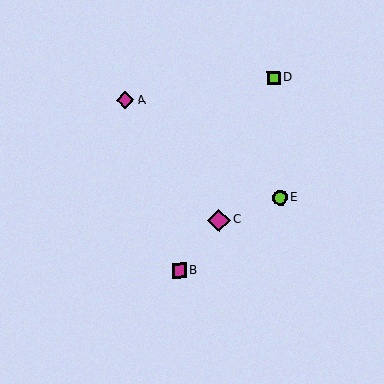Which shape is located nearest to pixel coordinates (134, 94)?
The magenta diamond (labeled A) at (125, 100) is nearest to that location.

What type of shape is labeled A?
Shape A is a magenta diamond.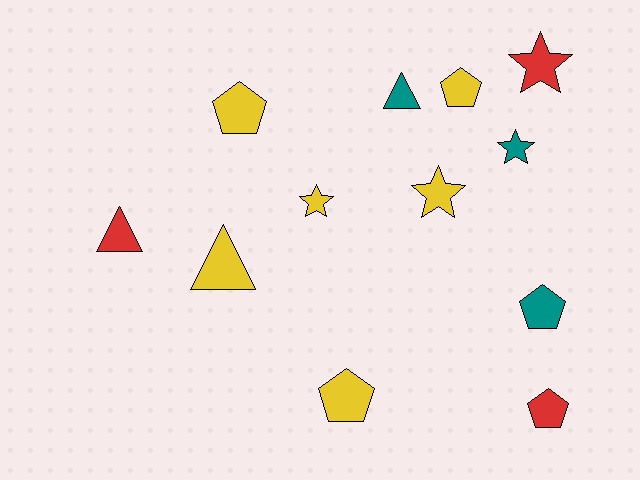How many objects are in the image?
There are 12 objects.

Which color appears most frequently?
Yellow, with 6 objects.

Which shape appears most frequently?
Pentagon, with 5 objects.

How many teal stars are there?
There is 1 teal star.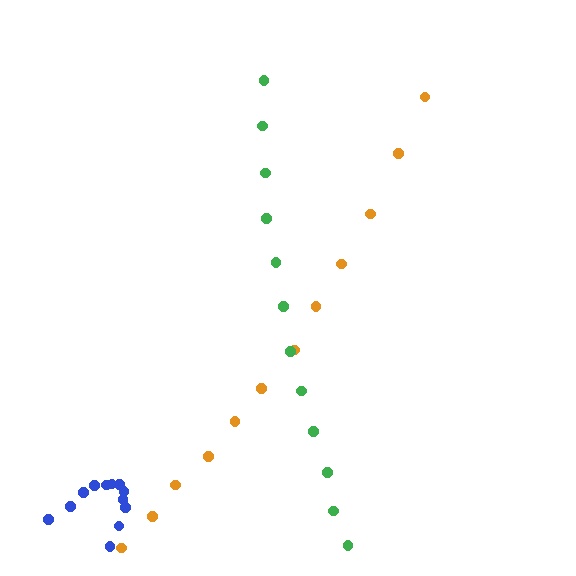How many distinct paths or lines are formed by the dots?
There are 3 distinct paths.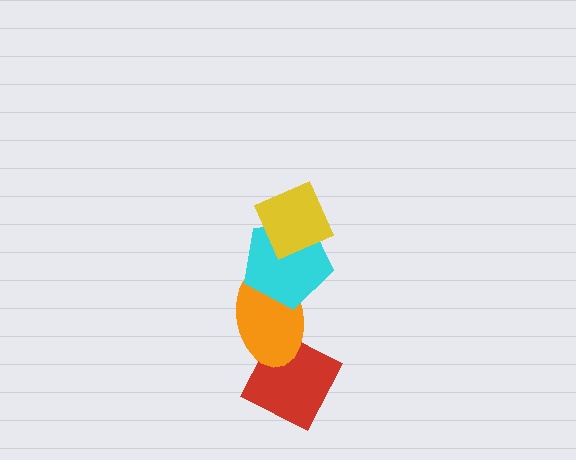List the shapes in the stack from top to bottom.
From top to bottom: the yellow diamond, the cyan pentagon, the orange ellipse, the red diamond.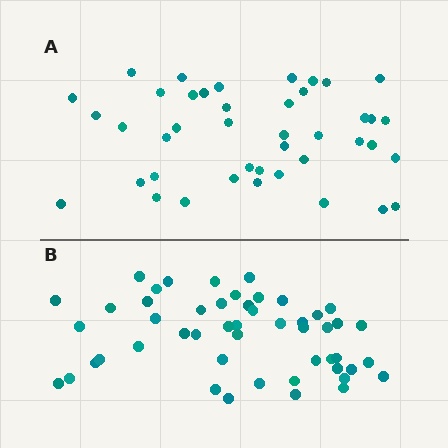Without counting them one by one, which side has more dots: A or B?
Region B (the bottom region) has more dots.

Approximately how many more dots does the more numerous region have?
Region B has roughly 8 or so more dots than region A.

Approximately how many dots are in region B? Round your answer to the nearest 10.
About 50 dots.